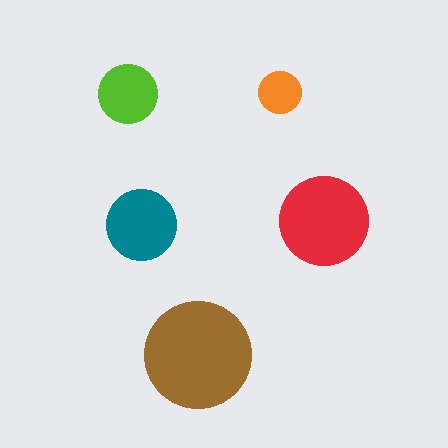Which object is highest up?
The orange circle is topmost.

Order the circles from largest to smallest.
the brown one, the red one, the teal one, the lime one, the orange one.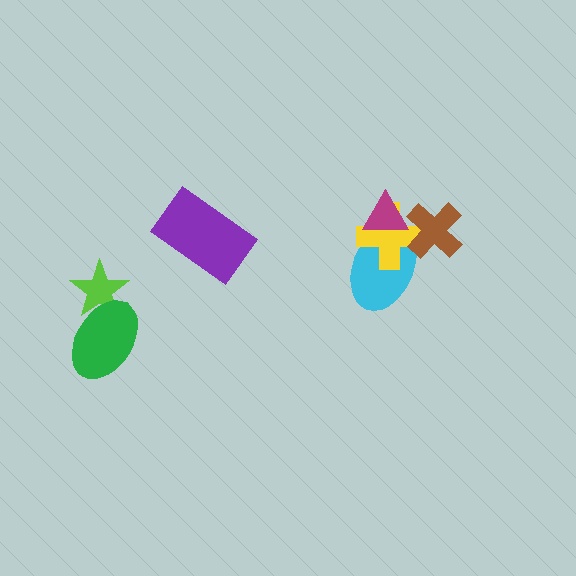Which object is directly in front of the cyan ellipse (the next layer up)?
The yellow cross is directly in front of the cyan ellipse.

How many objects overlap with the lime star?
1 object overlaps with the lime star.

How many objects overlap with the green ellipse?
1 object overlaps with the green ellipse.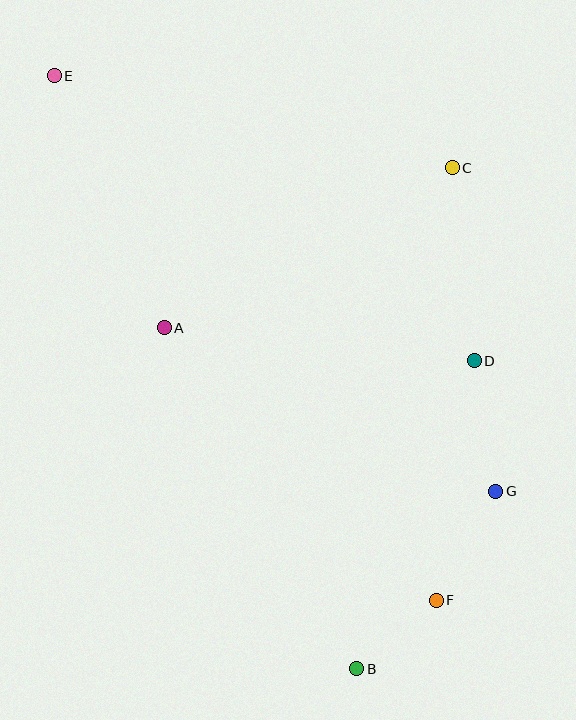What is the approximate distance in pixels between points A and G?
The distance between A and G is approximately 370 pixels.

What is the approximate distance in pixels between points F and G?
The distance between F and G is approximately 124 pixels.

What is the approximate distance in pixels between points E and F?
The distance between E and F is approximately 649 pixels.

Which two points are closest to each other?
Points B and F are closest to each other.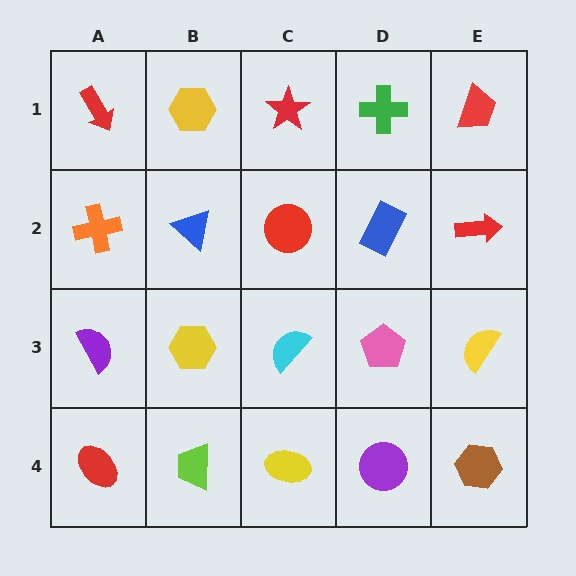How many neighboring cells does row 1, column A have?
2.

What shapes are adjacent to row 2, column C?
A red star (row 1, column C), a cyan semicircle (row 3, column C), a blue triangle (row 2, column B), a blue rectangle (row 2, column D).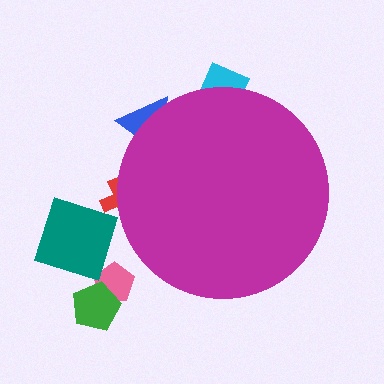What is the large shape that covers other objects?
A magenta circle.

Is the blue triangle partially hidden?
Yes, the blue triangle is partially hidden behind the magenta circle.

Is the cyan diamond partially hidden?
Yes, the cyan diamond is partially hidden behind the magenta circle.